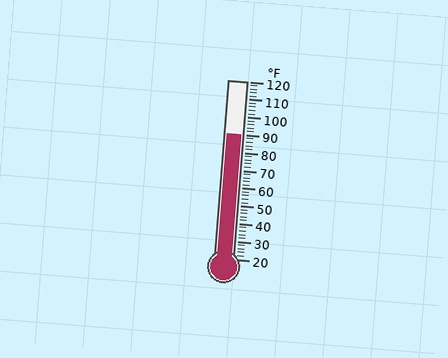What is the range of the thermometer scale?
The thermometer scale ranges from 20°F to 120°F.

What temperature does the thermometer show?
The thermometer shows approximately 90°F.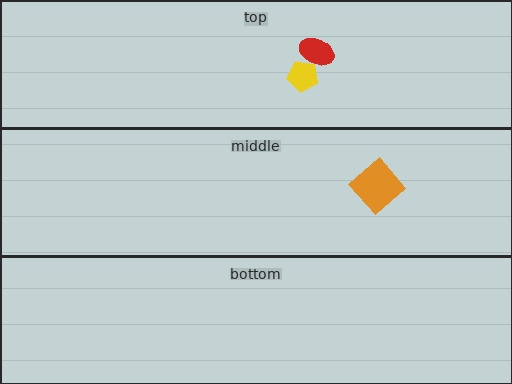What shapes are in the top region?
The red ellipse, the yellow pentagon.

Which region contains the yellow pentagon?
The top region.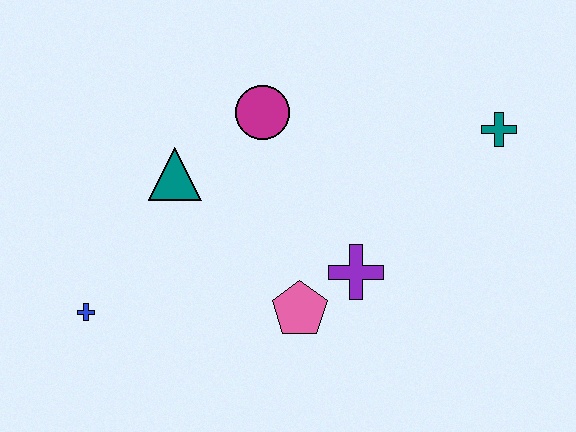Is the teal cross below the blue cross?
No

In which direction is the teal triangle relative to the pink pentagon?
The teal triangle is above the pink pentagon.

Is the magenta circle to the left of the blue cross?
No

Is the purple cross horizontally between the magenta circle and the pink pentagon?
No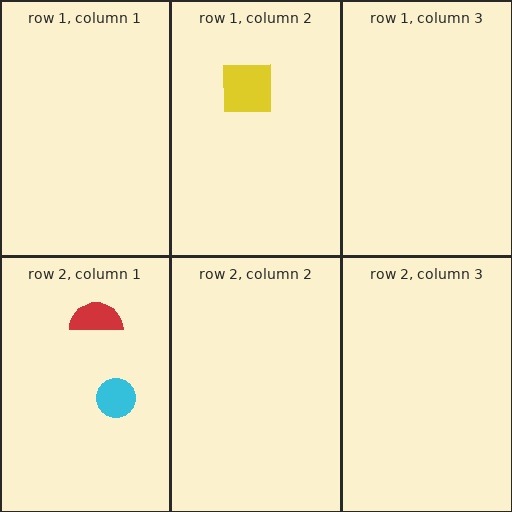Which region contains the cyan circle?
The row 2, column 1 region.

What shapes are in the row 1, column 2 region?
The yellow square.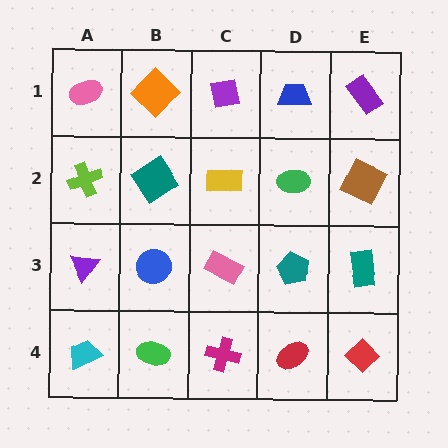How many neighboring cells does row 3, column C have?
4.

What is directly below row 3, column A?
A cyan trapezoid.